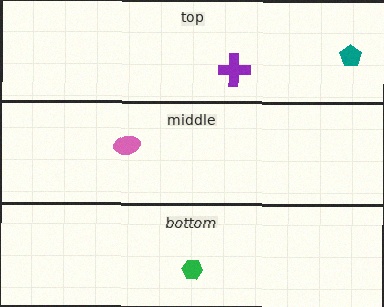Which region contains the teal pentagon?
The top region.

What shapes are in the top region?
The purple cross, the teal pentagon.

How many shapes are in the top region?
2.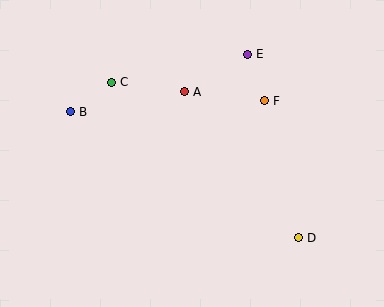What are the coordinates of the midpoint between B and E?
The midpoint between B and E is at (159, 83).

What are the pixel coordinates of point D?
Point D is at (299, 238).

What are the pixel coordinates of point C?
Point C is at (112, 82).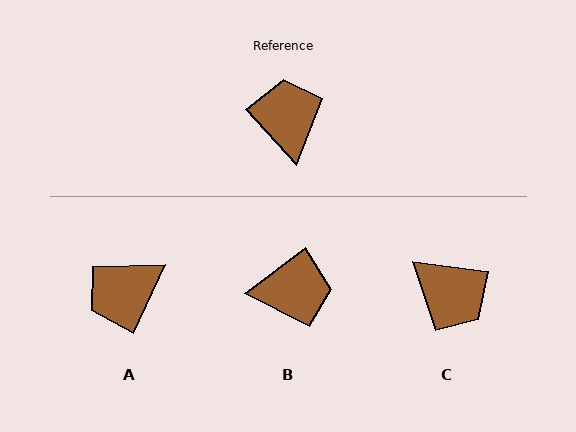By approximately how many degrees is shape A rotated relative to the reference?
Approximately 113 degrees counter-clockwise.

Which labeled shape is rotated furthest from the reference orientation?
C, about 140 degrees away.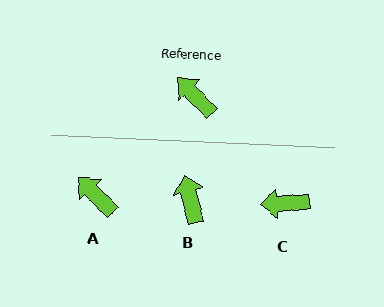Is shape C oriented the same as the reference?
No, it is off by about 50 degrees.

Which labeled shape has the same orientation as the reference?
A.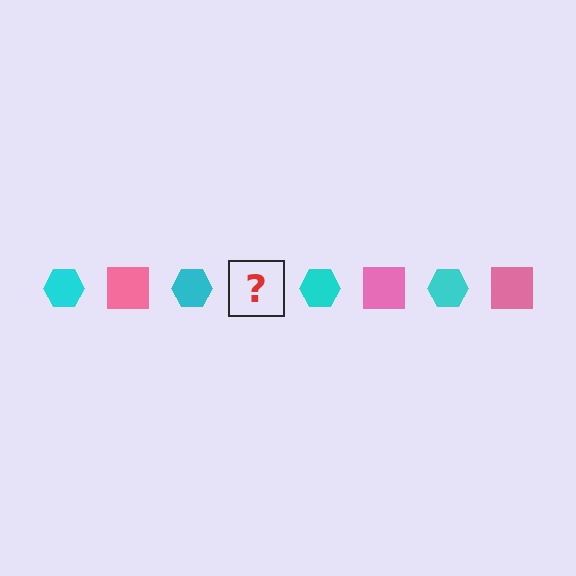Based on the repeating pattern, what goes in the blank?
The blank should be a pink square.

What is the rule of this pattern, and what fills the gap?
The rule is that the pattern alternates between cyan hexagon and pink square. The gap should be filled with a pink square.